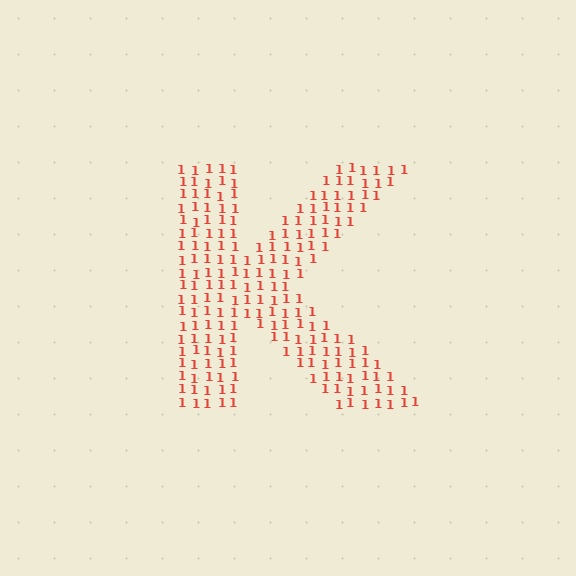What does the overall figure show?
The overall figure shows the letter K.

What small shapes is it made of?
It is made of small digit 1's.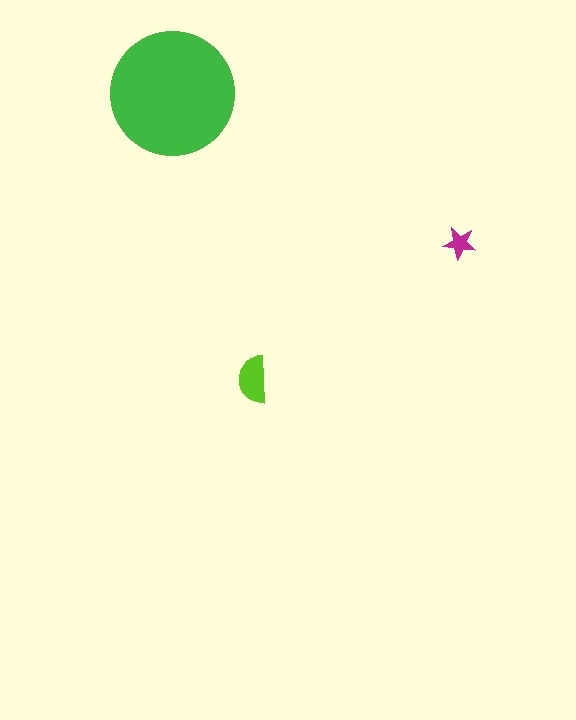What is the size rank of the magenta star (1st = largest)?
3rd.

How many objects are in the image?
There are 3 objects in the image.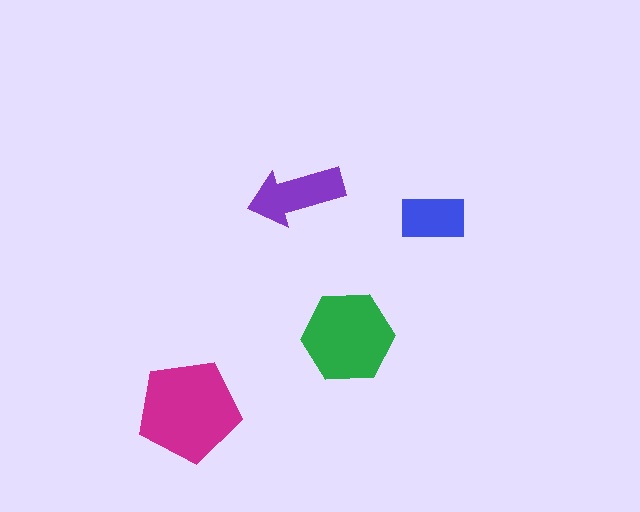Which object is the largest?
The magenta pentagon.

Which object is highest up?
The purple arrow is topmost.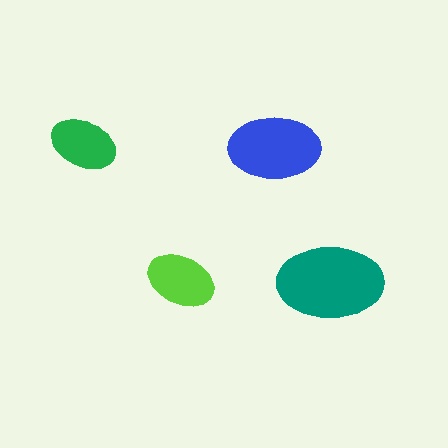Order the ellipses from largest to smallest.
the teal one, the blue one, the lime one, the green one.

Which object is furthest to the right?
The teal ellipse is rightmost.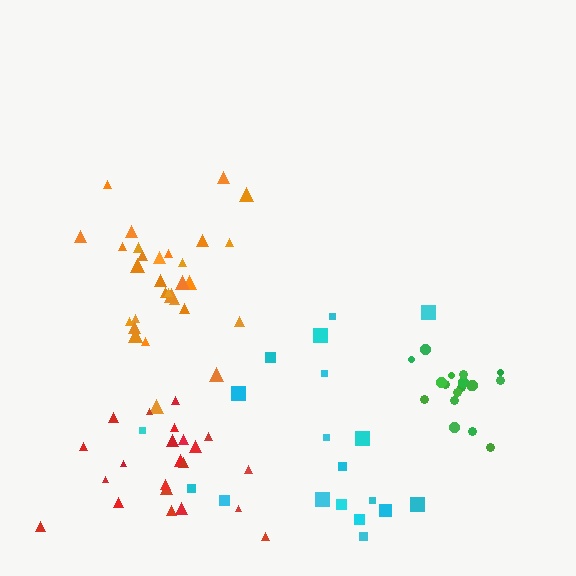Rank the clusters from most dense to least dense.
green, orange, red, cyan.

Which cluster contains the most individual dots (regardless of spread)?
Orange (30).